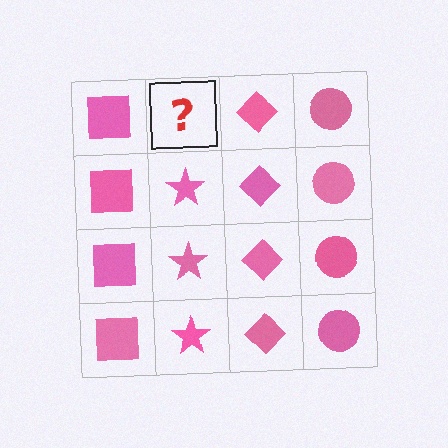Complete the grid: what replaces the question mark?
The question mark should be replaced with a pink star.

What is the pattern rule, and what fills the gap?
The rule is that each column has a consistent shape. The gap should be filled with a pink star.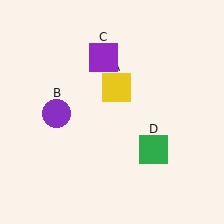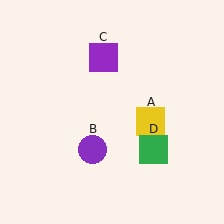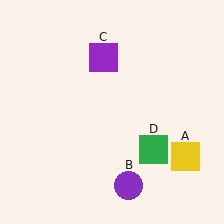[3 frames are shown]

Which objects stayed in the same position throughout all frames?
Purple square (object C) and green square (object D) remained stationary.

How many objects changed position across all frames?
2 objects changed position: yellow square (object A), purple circle (object B).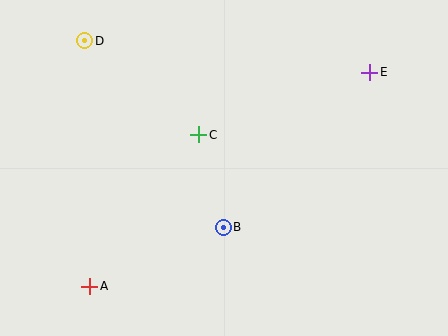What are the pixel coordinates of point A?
Point A is at (90, 286).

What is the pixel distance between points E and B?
The distance between E and B is 213 pixels.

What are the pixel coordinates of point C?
Point C is at (199, 135).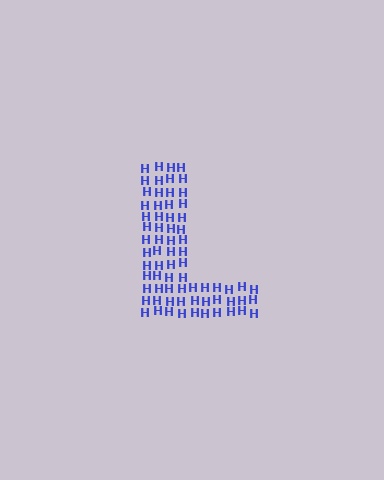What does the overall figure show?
The overall figure shows the letter L.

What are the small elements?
The small elements are letter H's.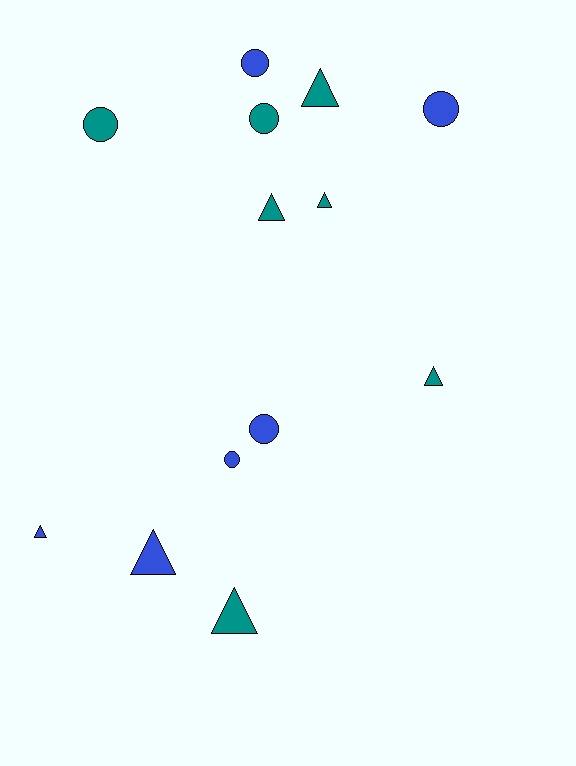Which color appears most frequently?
Teal, with 7 objects.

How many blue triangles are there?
There are 2 blue triangles.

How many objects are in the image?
There are 13 objects.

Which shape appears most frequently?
Triangle, with 7 objects.